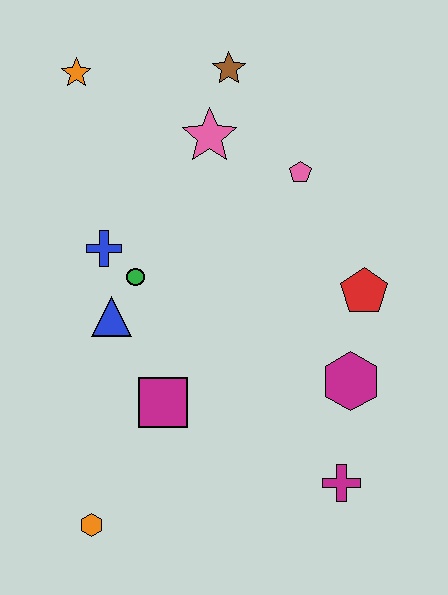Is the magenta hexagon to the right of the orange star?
Yes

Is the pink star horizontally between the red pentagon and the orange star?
Yes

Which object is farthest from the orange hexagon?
The brown star is farthest from the orange hexagon.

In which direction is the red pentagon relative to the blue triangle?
The red pentagon is to the right of the blue triangle.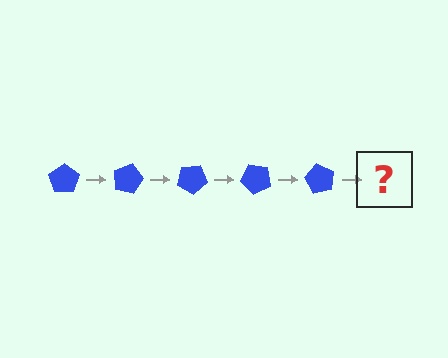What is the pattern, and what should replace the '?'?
The pattern is that the pentagon rotates 15 degrees each step. The '?' should be a blue pentagon rotated 75 degrees.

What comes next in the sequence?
The next element should be a blue pentagon rotated 75 degrees.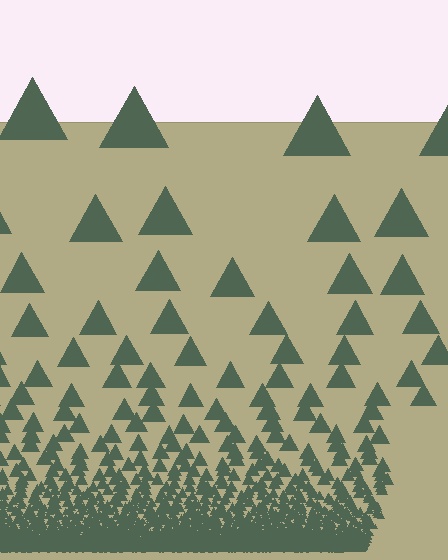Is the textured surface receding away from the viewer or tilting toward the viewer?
The surface appears to tilt toward the viewer. Texture elements get larger and sparser toward the top.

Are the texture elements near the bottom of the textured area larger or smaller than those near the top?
Smaller. The gradient is inverted — elements near the bottom are smaller and denser.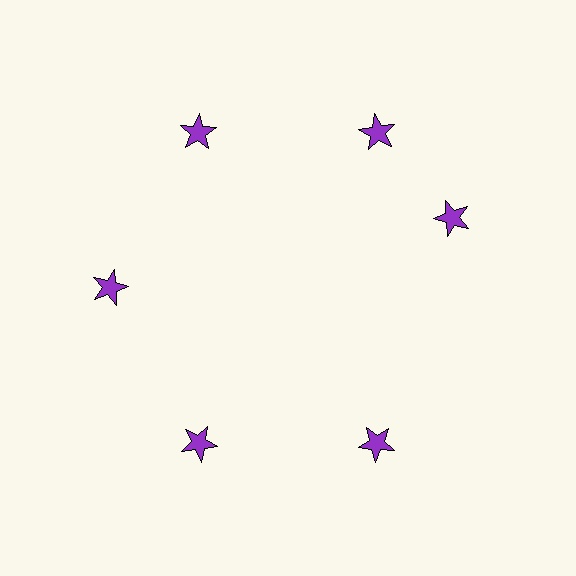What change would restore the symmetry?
The symmetry would be restored by rotating it back into even spacing with its neighbors so that all 6 stars sit at equal angles and equal distance from the center.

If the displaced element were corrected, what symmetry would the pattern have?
It would have 6-fold rotational symmetry — the pattern would map onto itself every 60 degrees.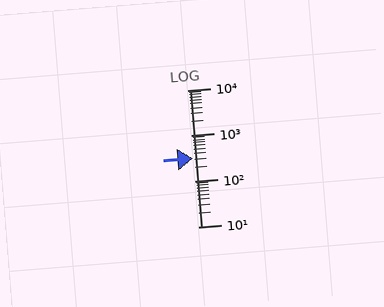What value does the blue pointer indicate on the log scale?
The pointer indicates approximately 320.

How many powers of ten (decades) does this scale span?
The scale spans 3 decades, from 10 to 10000.